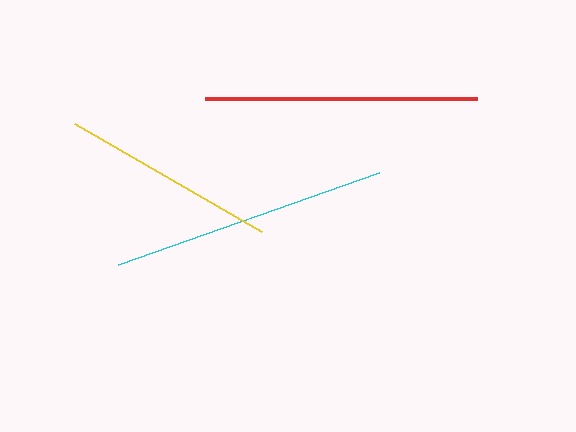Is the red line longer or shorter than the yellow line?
The red line is longer than the yellow line.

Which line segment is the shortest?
The yellow line is the shortest at approximately 215 pixels.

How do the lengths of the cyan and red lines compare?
The cyan and red lines are approximately the same length.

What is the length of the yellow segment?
The yellow segment is approximately 215 pixels long.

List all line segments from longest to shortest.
From longest to shortest: cyan, red, yellow.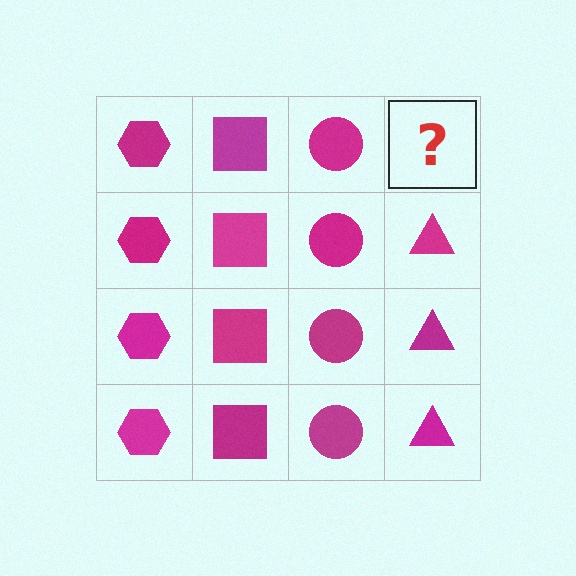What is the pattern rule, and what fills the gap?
The rule is that each column has a consistent shape. The gap should be filled with a magenta triangle.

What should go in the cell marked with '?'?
The missing cell should contain a magenta triangle.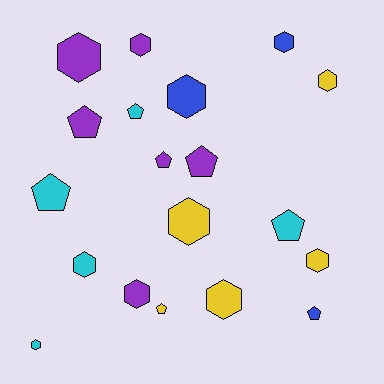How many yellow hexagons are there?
There are 4 yellow hexagons.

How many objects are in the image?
There are 19 objects.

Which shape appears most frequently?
Hexagon, with 11 objects.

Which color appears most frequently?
Purple, with 6 objects.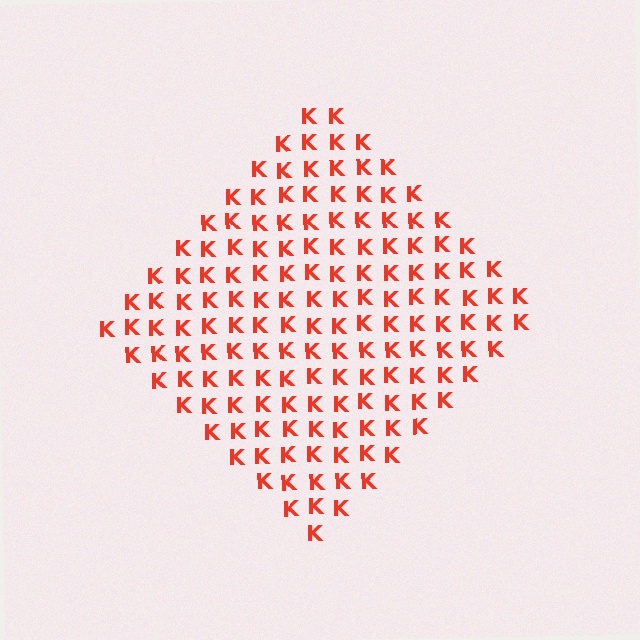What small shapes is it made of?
It is made of small letter K's.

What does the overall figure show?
The overall figure shows a diamond.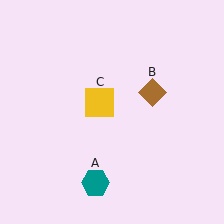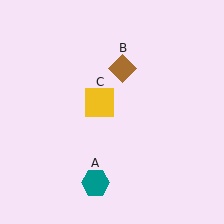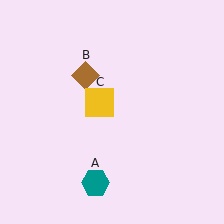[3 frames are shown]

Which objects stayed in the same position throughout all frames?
Teal hexagon (object A) and yellow square (object C) remained stationary.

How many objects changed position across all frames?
1 object changed position: brown diamond (object B).